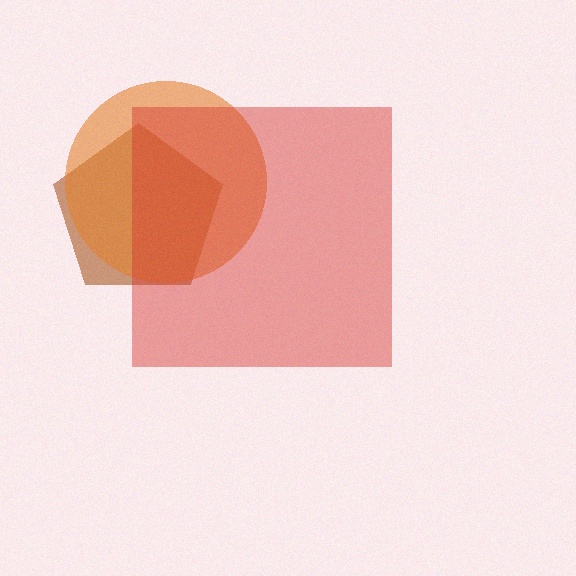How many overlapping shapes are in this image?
There are 3 overlapping shapes in the image.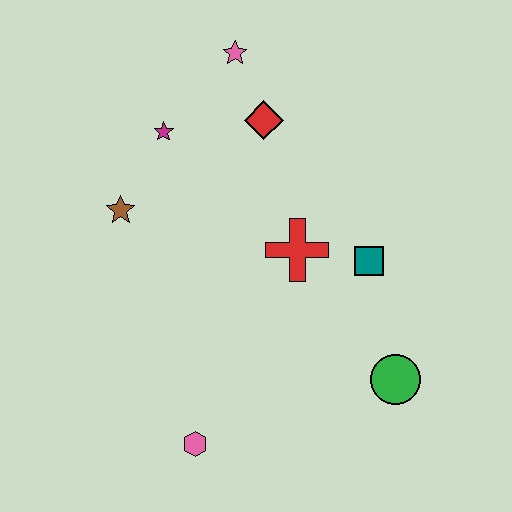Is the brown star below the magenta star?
Yes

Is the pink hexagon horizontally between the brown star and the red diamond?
Yes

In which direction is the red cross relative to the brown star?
The red cross is to the right of the brown star.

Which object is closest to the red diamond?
The pink star is closest to the red diamond.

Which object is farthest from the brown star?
The green circle is farthest from the brown star.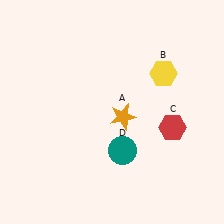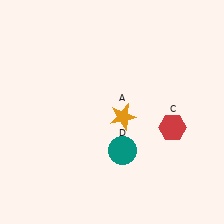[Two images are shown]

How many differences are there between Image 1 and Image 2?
There is 1 difference between the two images.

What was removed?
The yellow hexagon (B) was removed in Image 2.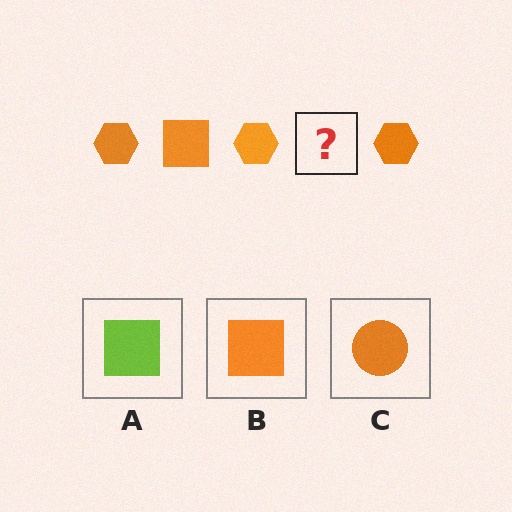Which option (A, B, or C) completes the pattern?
B.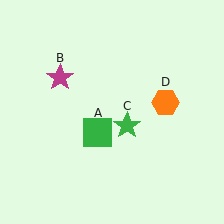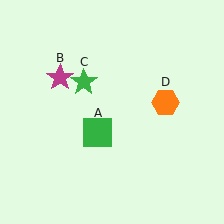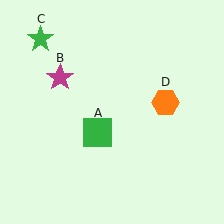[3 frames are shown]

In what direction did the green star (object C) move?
The green star (object C) moved up and to the left.